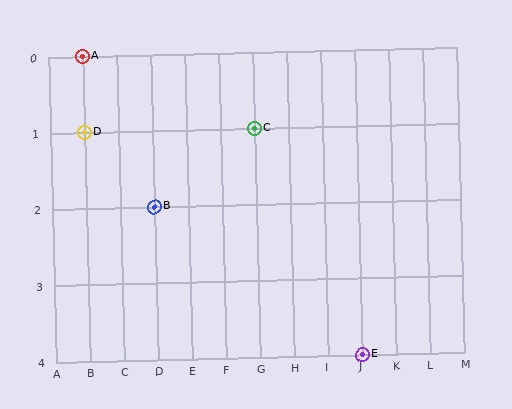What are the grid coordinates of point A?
Point A is at grid coordinates (B, 0).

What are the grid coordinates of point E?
Point E is at grid coordinates (J, 4).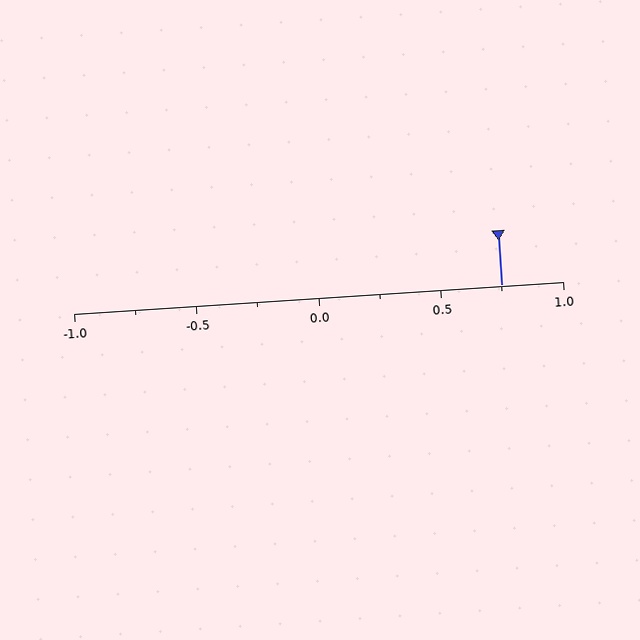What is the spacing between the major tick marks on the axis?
The major ticks are spaced 0.5 apart.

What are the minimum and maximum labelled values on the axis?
The axis runs from -1.0 to 1.0.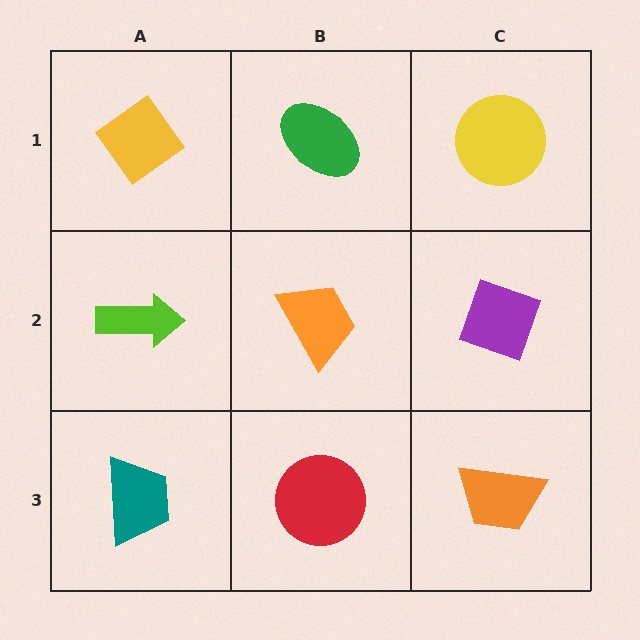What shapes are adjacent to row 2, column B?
A green ellipse (row 1, column B), a red circle (row 3, column B), a lime arrow (row 2, column A), a purple diamond (row 2, column C).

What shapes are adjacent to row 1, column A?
A lime arrow (row 2, column A), a green ellipse (row 1, column B).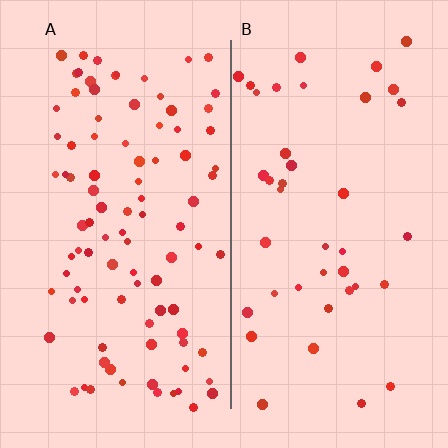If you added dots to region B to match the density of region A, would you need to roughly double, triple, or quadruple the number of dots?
Approximately double.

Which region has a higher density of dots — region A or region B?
A (the left).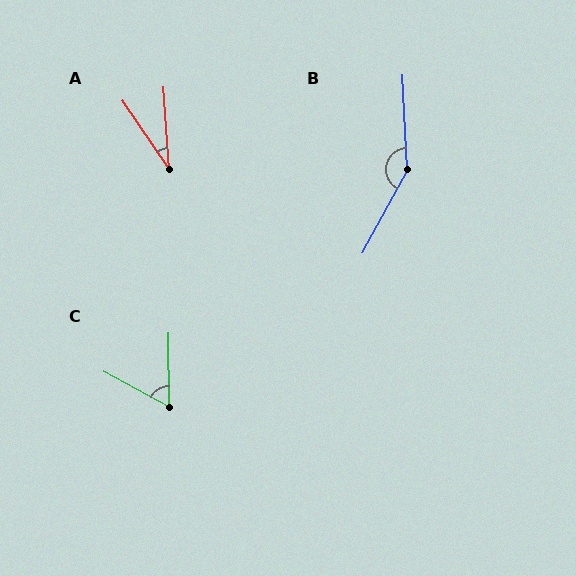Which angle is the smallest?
A, at approximately 30 degrees.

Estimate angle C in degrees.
Approximately 62 degrees.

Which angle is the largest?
B, at approximately 149 degrees.